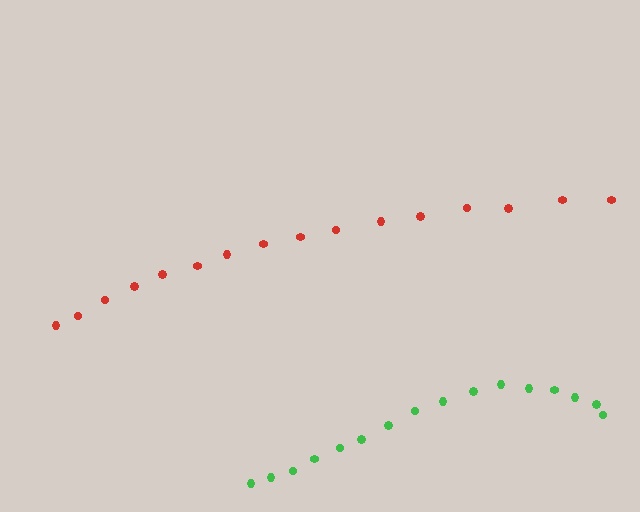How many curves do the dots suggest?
There are 2 distinct paths.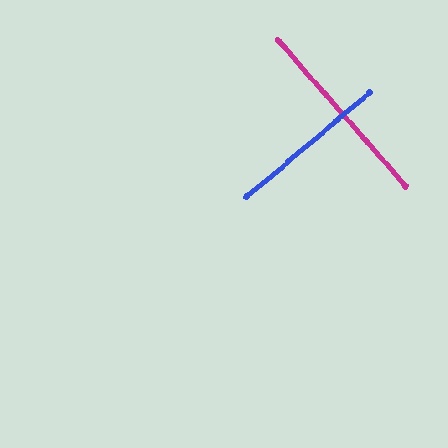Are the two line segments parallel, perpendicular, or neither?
Perpendicular — they meet at approximately 89°.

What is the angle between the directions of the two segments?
Approximately 89 degrees.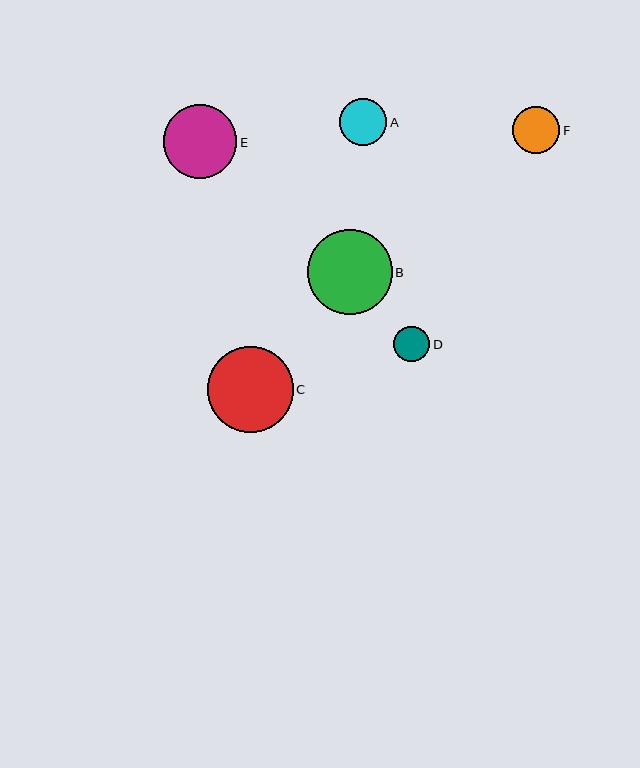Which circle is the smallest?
Circle D is the smallest with a size of approximately 36 pixels.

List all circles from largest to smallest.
From largest to smallest: C, B, E, A, F, D.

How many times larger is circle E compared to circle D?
Circle E is approximately 2.1 times the size of circle D.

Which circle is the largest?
Circle C is the largest with a size of approximately 85 pixels.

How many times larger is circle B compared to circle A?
Circle B is approximately 1.8 times the size of circle A.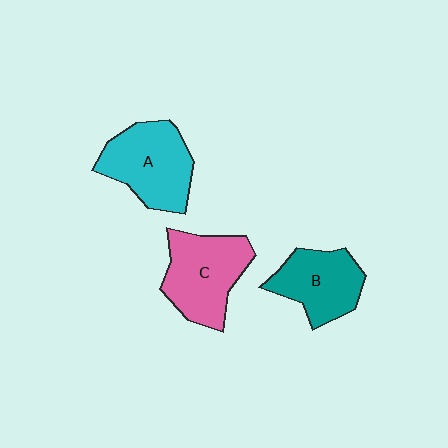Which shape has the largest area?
Shape C (pink).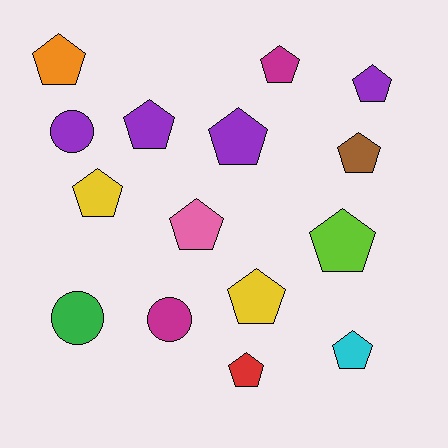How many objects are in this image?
There are 15 objects.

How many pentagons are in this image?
There are 12 pentagons.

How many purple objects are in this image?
There are 4 purple objects.